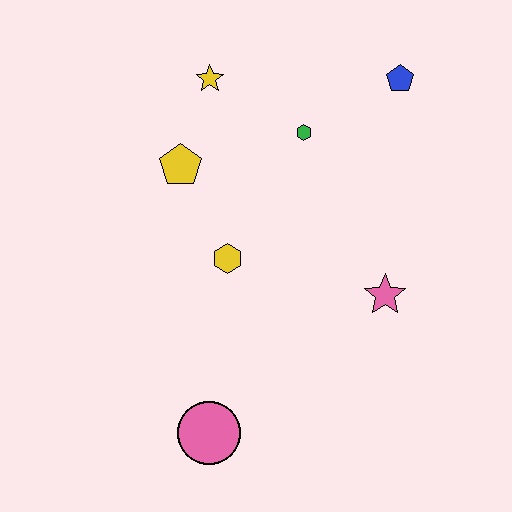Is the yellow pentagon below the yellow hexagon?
No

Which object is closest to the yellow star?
The yellow pentagon is closest to the yellow star.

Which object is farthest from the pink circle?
The blue pentagon is farthest from the pink circle.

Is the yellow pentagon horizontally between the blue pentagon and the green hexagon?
No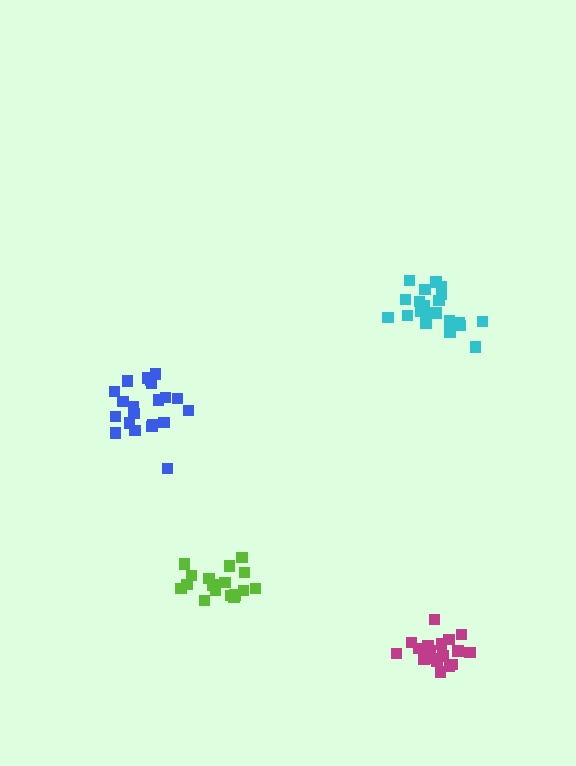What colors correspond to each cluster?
The clusters are colored: lime, blue, magenta, cyan.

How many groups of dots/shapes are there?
There are 4 groups.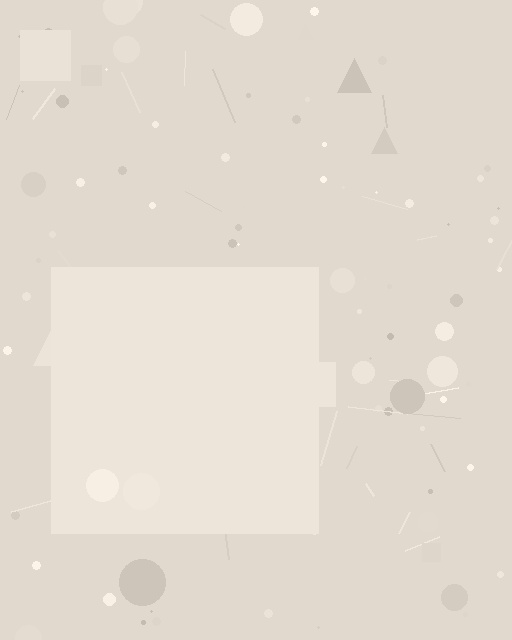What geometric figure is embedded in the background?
A square is embedded in the background.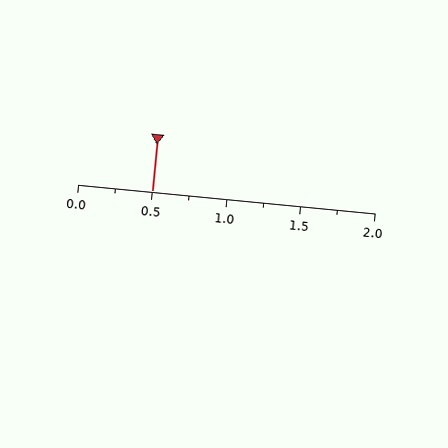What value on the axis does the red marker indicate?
The marker indicates approximately 0.5.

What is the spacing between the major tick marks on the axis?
The major ticks are spaced 0.5 apart.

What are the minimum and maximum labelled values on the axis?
The axis runs from 0.0 to 2.0.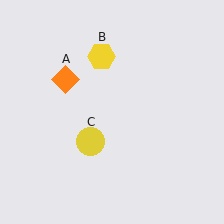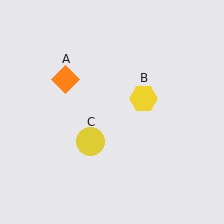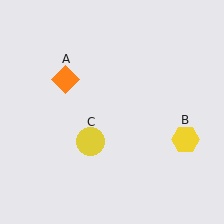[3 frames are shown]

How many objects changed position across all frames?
1 object changed position: yellow hexagon (object B).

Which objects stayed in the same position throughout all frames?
Orange diamond (object A) and yellow circle (object C) remained stationary.